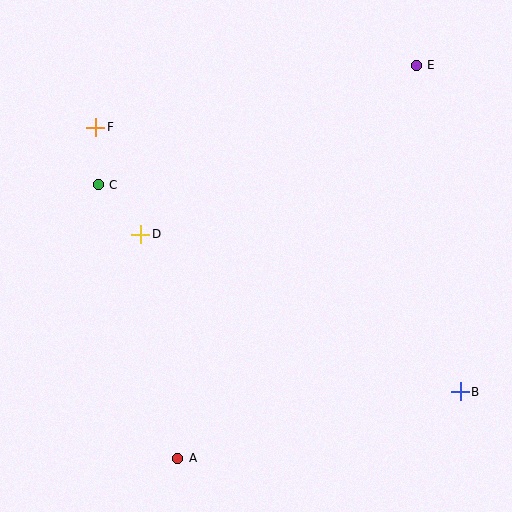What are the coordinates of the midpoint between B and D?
The midpoint between B and D is at (301, 313).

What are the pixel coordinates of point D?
Point D is at (141, 234).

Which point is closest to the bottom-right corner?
Point B is closest to the bottom-right corner.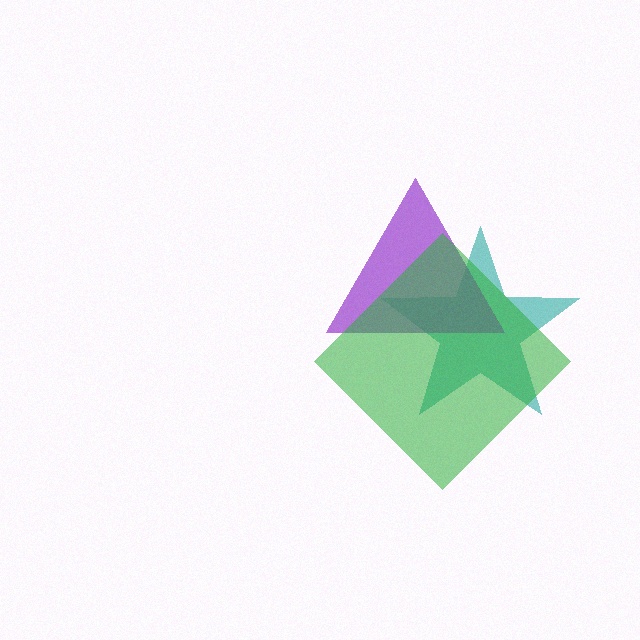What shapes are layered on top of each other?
The layered shapes are: a teal star, a purple triangle, a green diamond.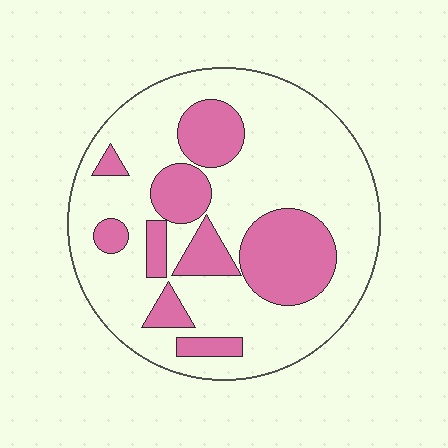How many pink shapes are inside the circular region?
9.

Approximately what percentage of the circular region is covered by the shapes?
Approximately 30%.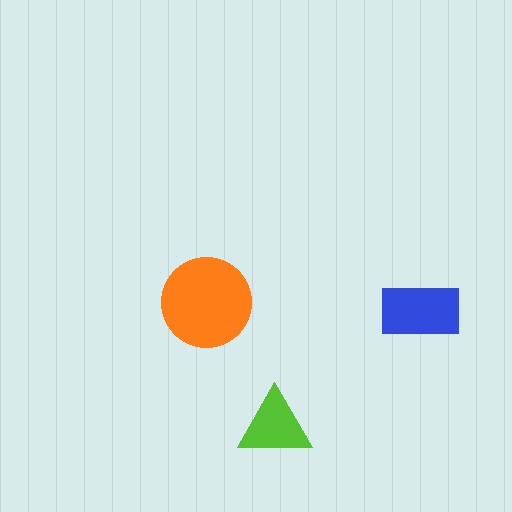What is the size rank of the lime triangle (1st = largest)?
3rd.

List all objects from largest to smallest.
The orange circle, the blue rectangle, the lime triangle.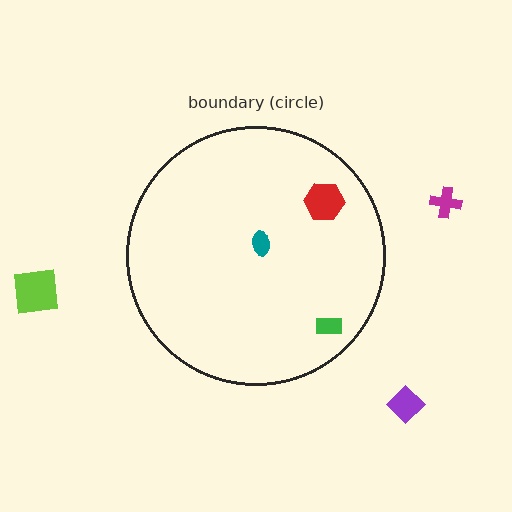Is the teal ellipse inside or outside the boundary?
Inside.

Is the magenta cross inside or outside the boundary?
Outside.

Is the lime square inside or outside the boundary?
Outside.